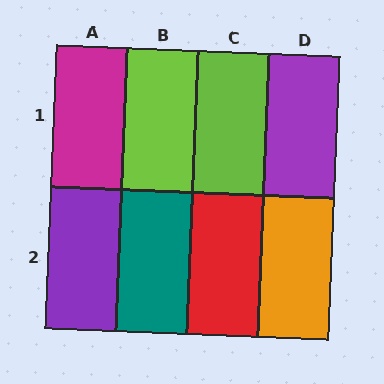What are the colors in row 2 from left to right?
Purple, teal, red, orange.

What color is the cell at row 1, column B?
Lime.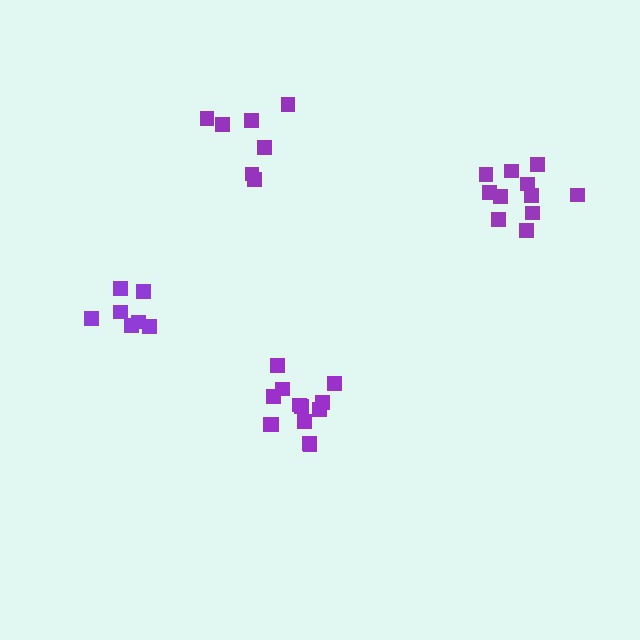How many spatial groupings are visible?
There are 4 spatial groupings.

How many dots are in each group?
Group 1: 7 dots, Group 2: 13 dots, Group 3: 7 dots, Group 4: 11 dots (38 total).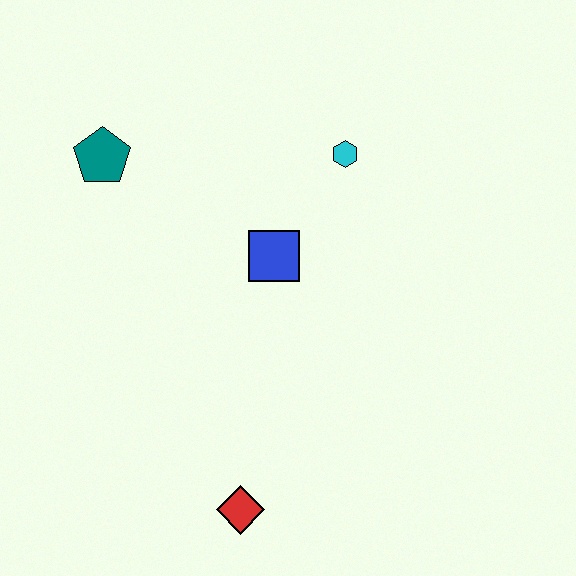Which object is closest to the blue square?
The cyan hexagon is closest to the blue square.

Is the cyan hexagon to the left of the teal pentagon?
No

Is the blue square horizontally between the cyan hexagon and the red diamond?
Yes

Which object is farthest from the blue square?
The red diamond is farthest from the blue square.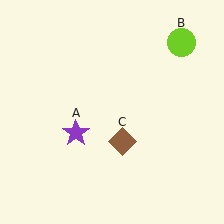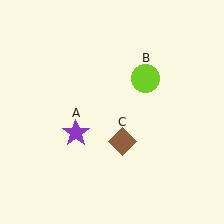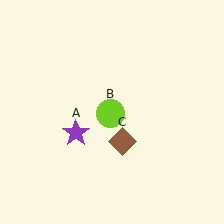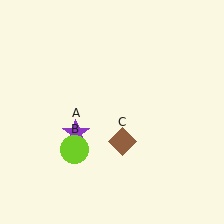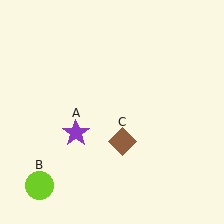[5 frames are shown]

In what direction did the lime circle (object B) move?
The lime circle (object B) moved down and to the left.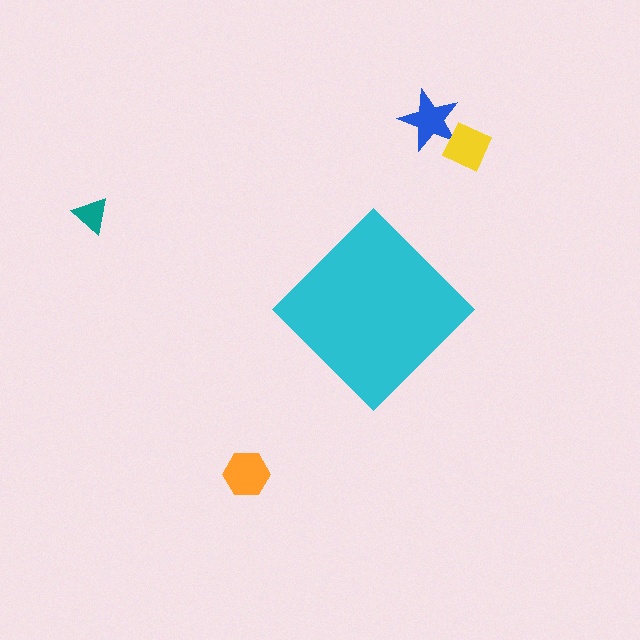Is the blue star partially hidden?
No, the blue star is fully visible.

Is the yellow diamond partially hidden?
No, the yellow diamond is fully visible.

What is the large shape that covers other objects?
A cyan diamond.